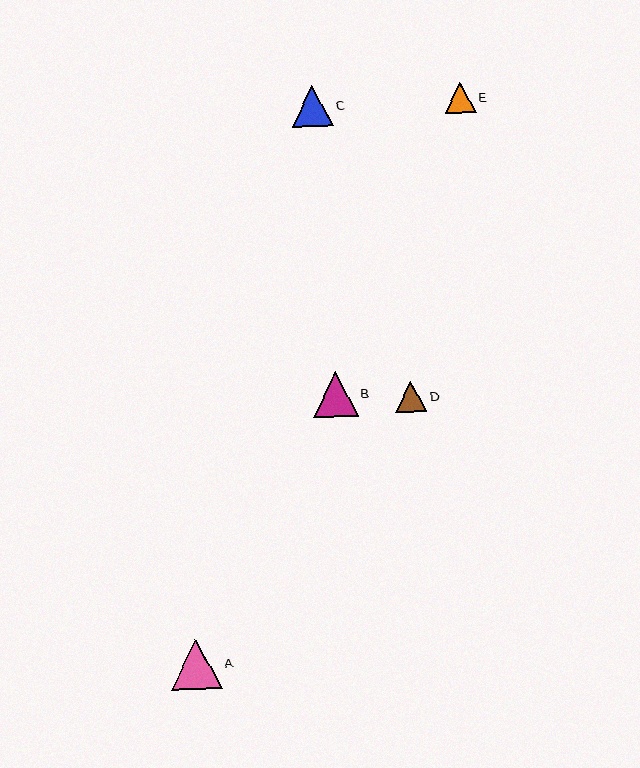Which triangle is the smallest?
Triangle E is the smallest with a size of approximately 31 pixels.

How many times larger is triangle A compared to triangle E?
Triangle A is approximately 1.6 times the size of triangle E.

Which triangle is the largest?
Triangle A is the largest with a size of approximately 51 pixels.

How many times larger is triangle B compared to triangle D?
Triangle B is approximately 1.4 times the size of triangle D.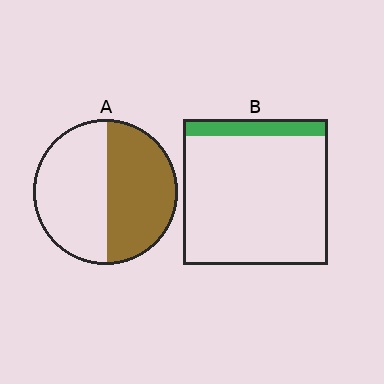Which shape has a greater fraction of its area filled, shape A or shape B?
Shape A.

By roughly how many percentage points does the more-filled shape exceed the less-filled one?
By roughly 35 percentage points (A over B).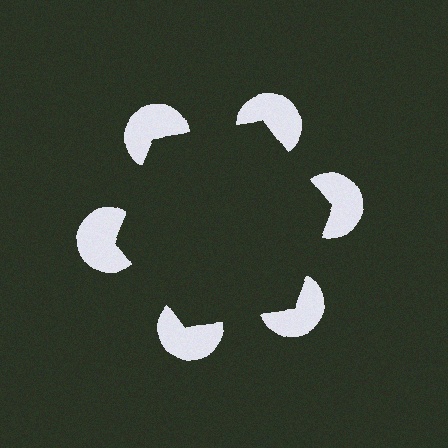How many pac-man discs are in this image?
There are 6 — one at each vertex of the illusory hexagon.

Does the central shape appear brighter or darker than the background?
It typically appears slightly darker than the background, even though no actual brightness change is drawn.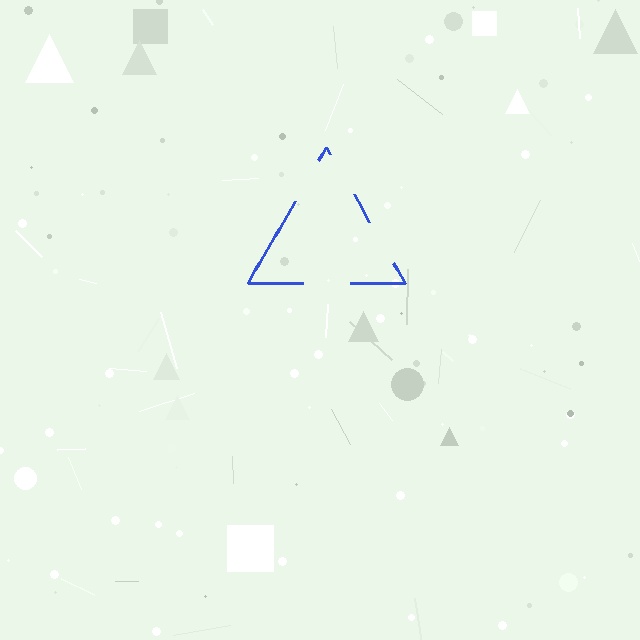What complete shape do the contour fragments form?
The contour fragments form a triangle.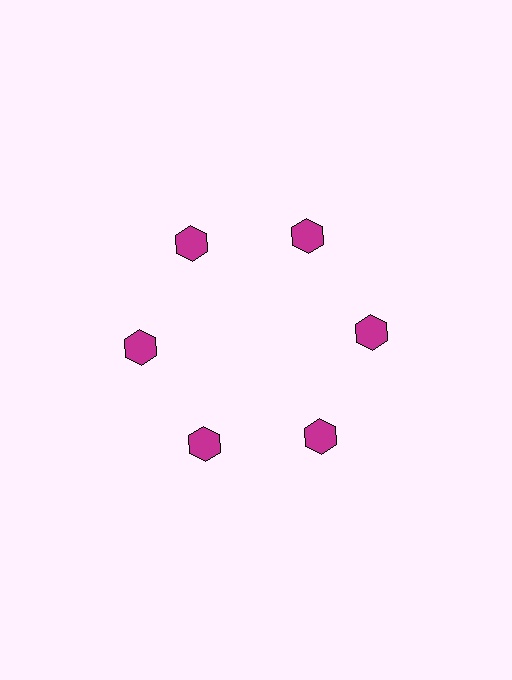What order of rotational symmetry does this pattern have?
This pattern has 6-fold rotational symmetry.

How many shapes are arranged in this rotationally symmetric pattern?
There are 6 shapes, arranged in 6 groups of 1.